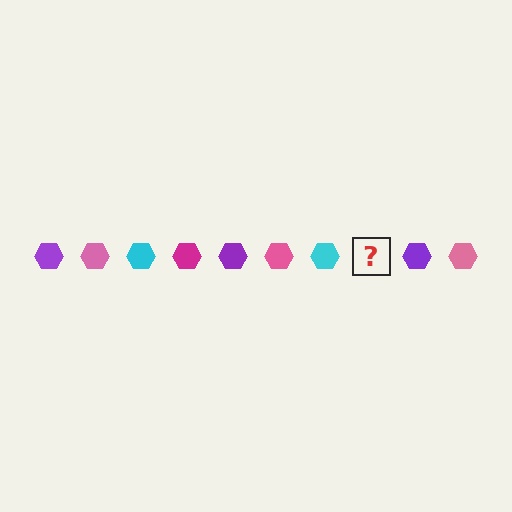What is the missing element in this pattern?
The missing element is a magenta hexagon.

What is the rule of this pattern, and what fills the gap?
The rule is that the pattern cycles through purple, pink, cyan, magenta hexagons. The gap should be filled with a magenta hexagon.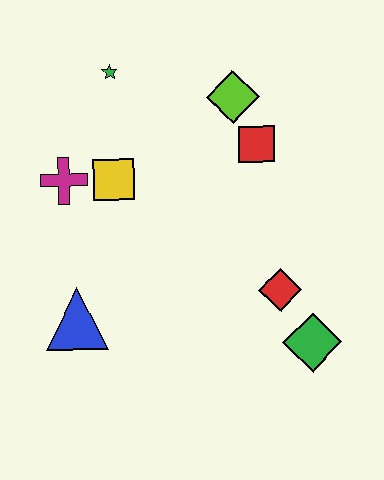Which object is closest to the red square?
The lime diamond is closest to the red square.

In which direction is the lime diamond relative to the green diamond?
The lime diamond is above the green diamond.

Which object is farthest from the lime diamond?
The blue triangle is farthest from the lime diamond.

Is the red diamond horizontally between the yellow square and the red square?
No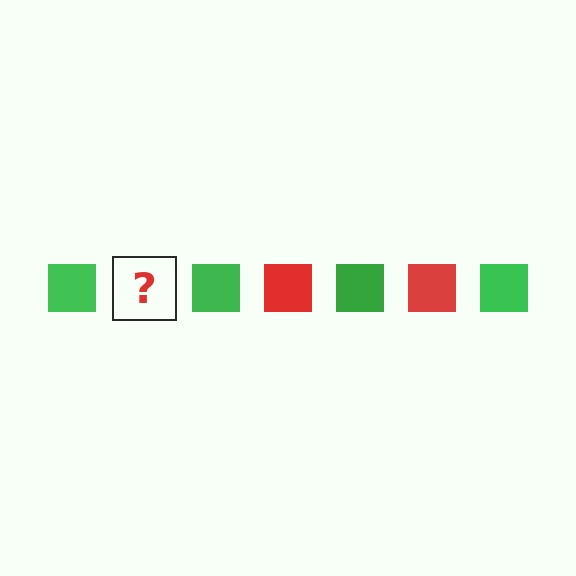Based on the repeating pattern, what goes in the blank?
The blank should be a red square.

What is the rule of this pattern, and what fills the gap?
The rule is that the pattern cycles through green, red squares. The gap should be filled with a red square.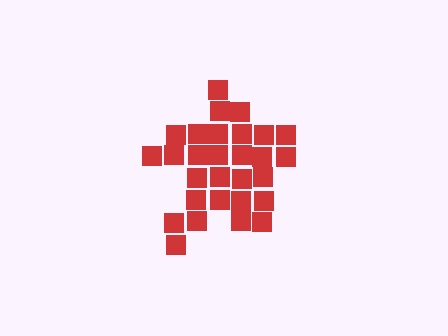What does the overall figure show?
The overall figure shows a star.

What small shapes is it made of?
It is made of small squares.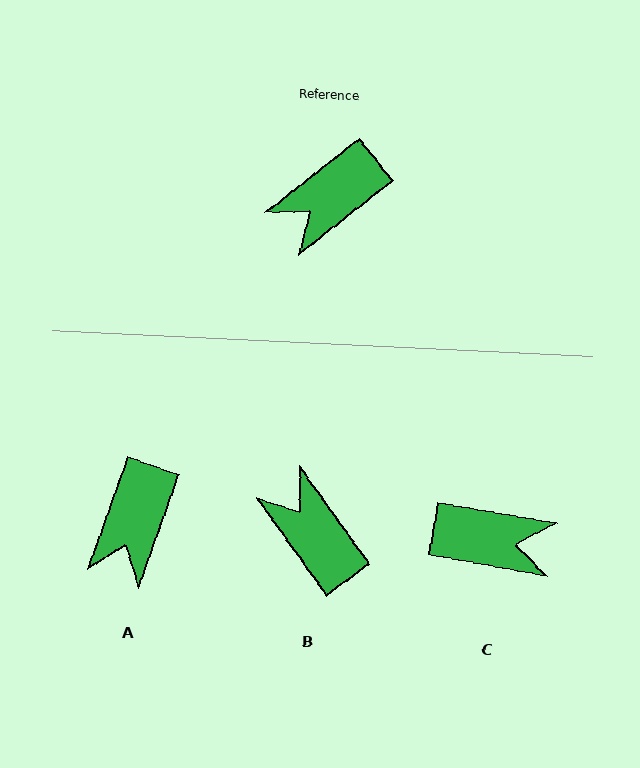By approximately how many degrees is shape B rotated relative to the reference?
Approximately 92 degrees clockwise.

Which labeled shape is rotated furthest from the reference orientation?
C, about 132 degrees away.